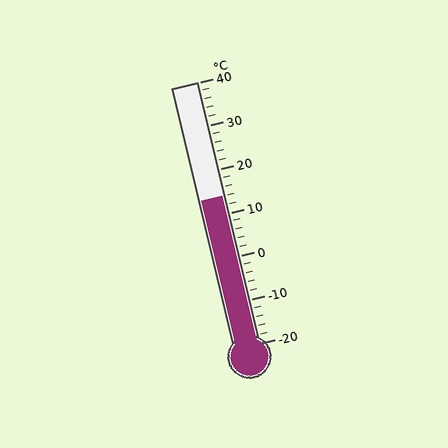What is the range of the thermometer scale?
The thermometer scale ranges from -20°C to 40°C.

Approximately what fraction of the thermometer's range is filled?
The thermometer is filled to approximately 55% of its range.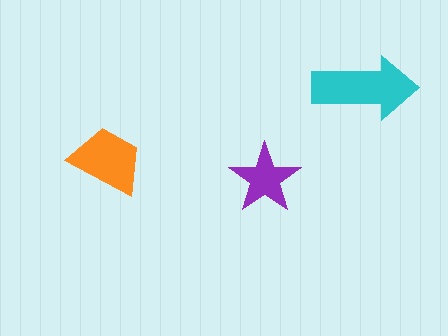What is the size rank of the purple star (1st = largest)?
3rd.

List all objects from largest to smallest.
The cyan arrow, the orange trapezoid, the purple star.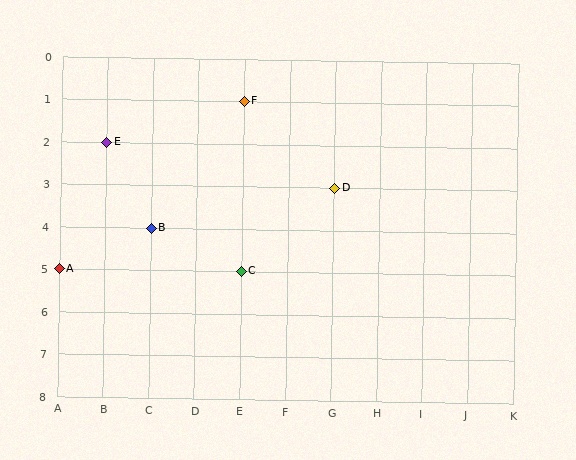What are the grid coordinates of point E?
Point E is at grid coordinates (B, 2).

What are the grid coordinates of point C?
Point C is at grid coordinates (E, 5).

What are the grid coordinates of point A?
Point A is at grid coordinates (A, 5).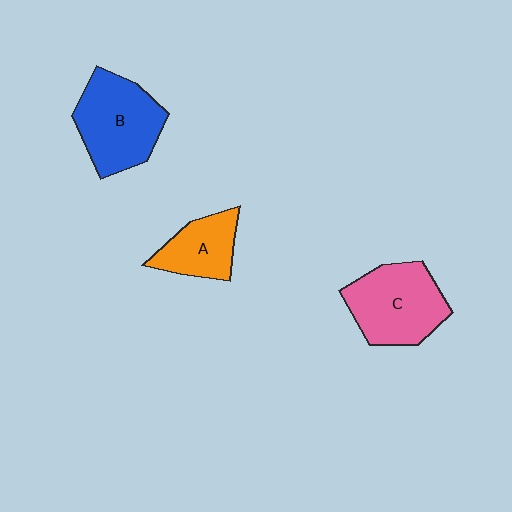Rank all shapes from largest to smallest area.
From largest to smallest: B (blue), C (pink), A (orange).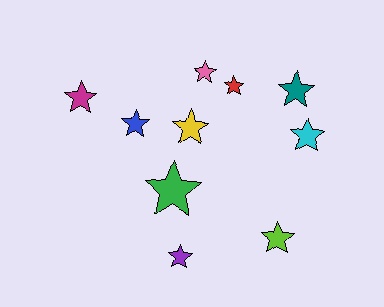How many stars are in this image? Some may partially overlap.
There are 10 stars.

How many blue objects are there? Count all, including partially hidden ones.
There is 1 blue object.